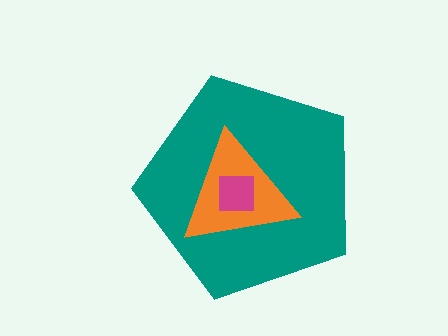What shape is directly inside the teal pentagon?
The orange triangle.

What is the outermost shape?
The teal pentagon.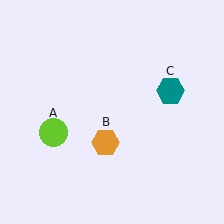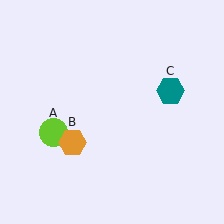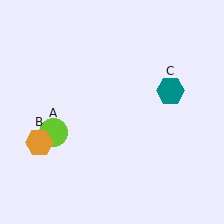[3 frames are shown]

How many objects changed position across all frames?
1 object changed position: orange hexagon (object B).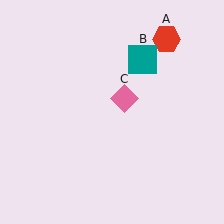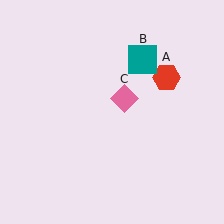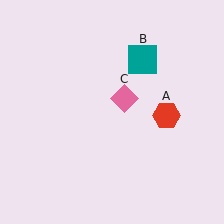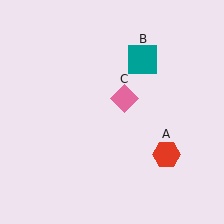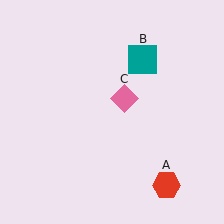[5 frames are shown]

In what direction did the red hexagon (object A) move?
The red hexagon (object A) moved down.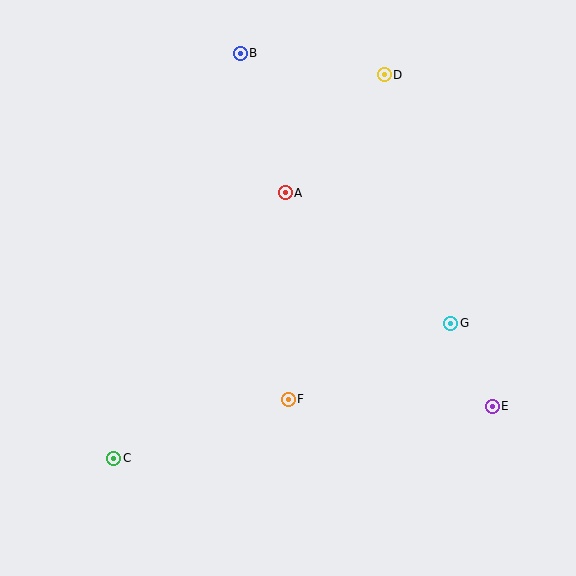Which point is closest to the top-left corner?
Point B is closest to the top-left corner.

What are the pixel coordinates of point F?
Point F is at (288, 399).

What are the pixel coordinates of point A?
Point A is at (285, 193).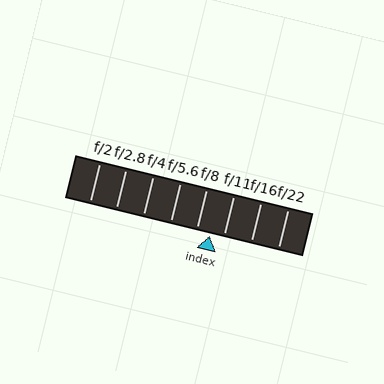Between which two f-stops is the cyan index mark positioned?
The index mark is between f/8 and f/11.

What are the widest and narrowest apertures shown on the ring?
The widest aperture shown is f/2 and the narrowest is f/22.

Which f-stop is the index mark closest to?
The index mark is closest to f/8.